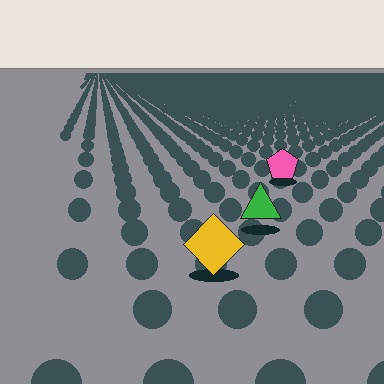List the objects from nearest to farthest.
From nearest to farthest: the yellow diamond, the green triangle, the pink pentagon.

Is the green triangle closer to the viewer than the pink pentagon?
Yes. The green triangle is closer — you can tell from the texture gradient: the ground texture is coarser near it.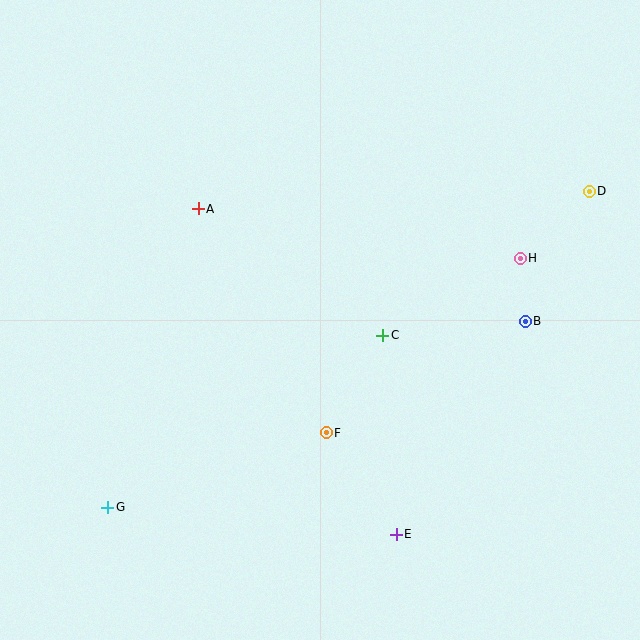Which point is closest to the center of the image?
Point C at (383, 335) is closest to the center.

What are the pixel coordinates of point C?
Point C is at (383, 335).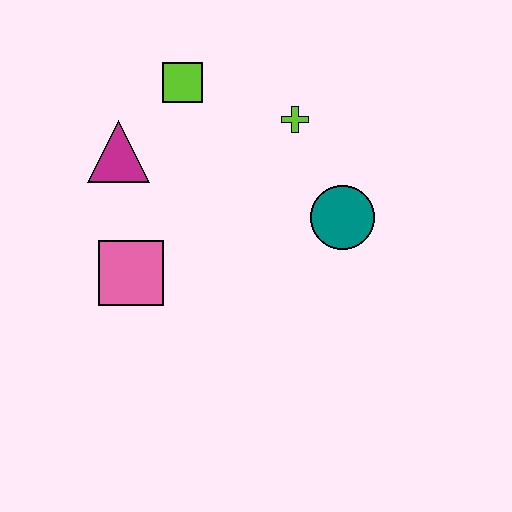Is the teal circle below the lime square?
Yes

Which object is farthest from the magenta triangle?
The teal circle is farthest from the magenta triangle.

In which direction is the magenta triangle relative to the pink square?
The magenta triangle is above the pink square.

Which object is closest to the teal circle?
The lime cross is closest to the teal circle.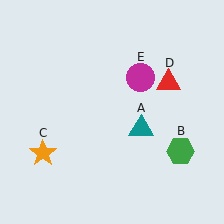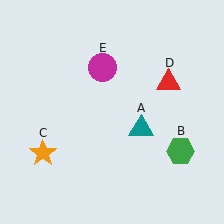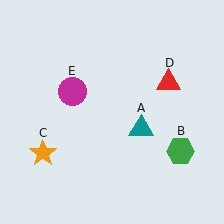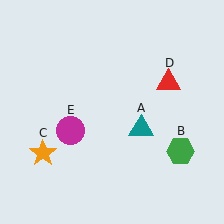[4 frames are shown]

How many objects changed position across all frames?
1 object changed position: magenta circle (object E).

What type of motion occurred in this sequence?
The magenta circle (object E) rotated counterclockwise around the center of the scene.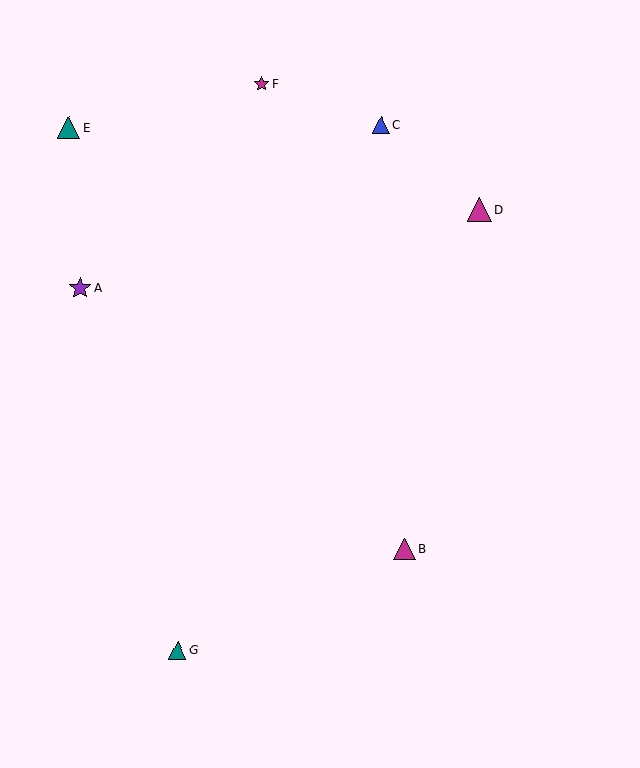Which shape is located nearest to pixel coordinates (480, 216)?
The magenta triangle (labeled D) at (480, 210) is nearest to that location.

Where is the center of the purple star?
The center of the purple star is at (80, 288).